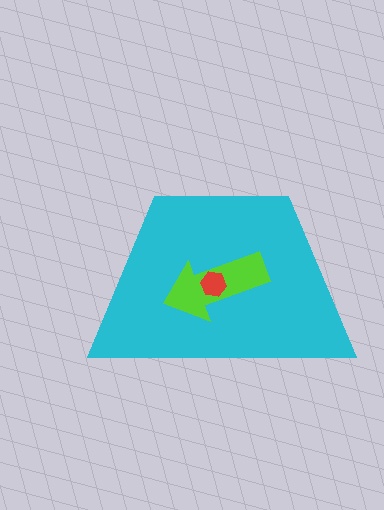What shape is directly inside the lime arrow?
The red hexagon.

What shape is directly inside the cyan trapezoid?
The lime arrow.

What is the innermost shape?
The red hexagon.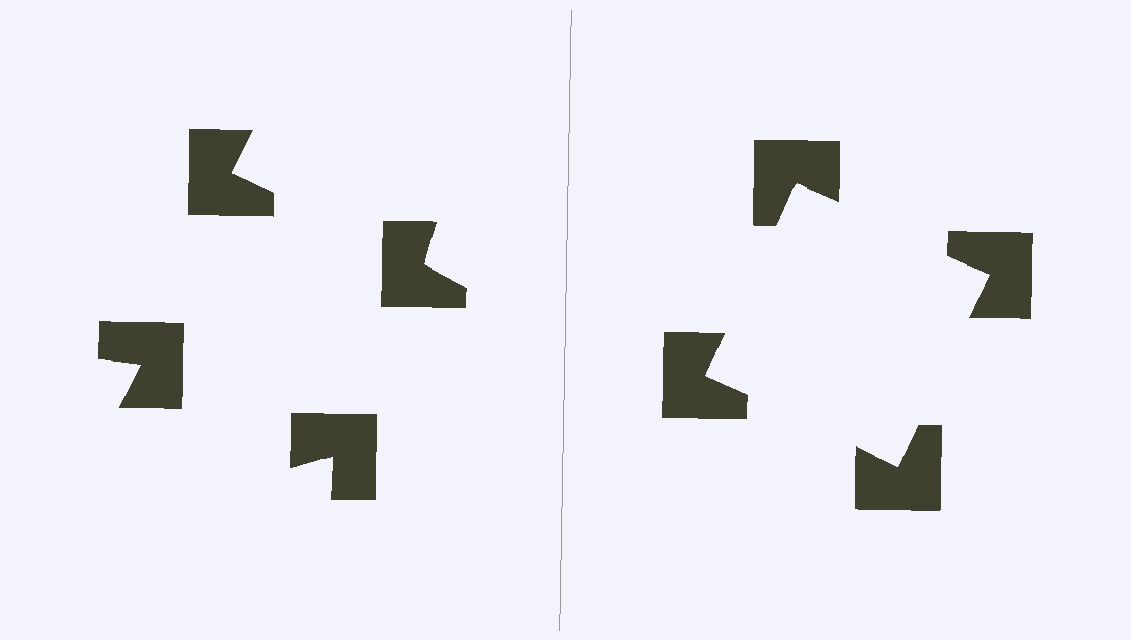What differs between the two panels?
The notched squares are positioned identically on both sides; only the wedge orientations differ. On the right they align to a square; on the left they are misaligned.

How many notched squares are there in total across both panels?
8 — 4 on each side.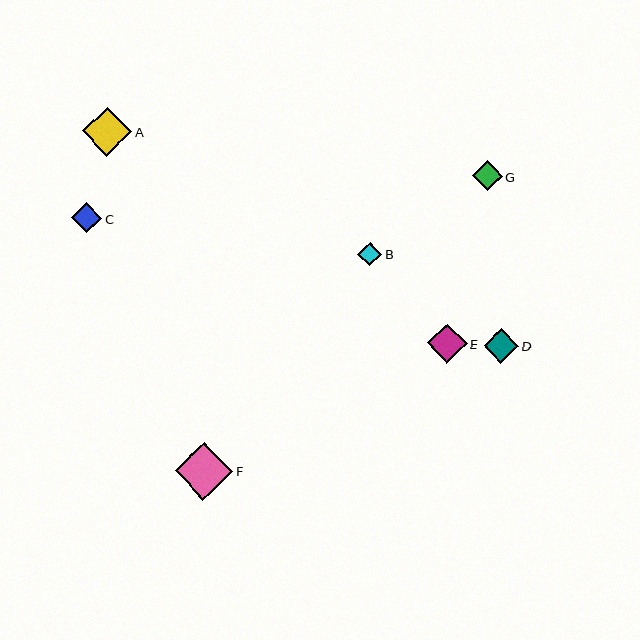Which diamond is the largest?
Diamond F is the largest with a size of approximately 58 pixels.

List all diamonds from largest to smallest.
From largest to smallest: F, A, E, D, G, C, B.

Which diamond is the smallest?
Diamond B is the smallest with a size of approximately 24 pixels.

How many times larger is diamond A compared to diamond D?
Diamond A is approximately 1.4 times the size of diamond D.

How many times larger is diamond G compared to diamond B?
Diamond G is approximately 1.3 times the size of diamond B.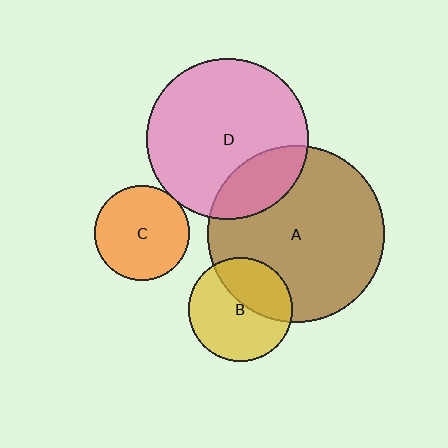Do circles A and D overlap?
Yes.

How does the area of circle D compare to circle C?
Approximately 2.9 times.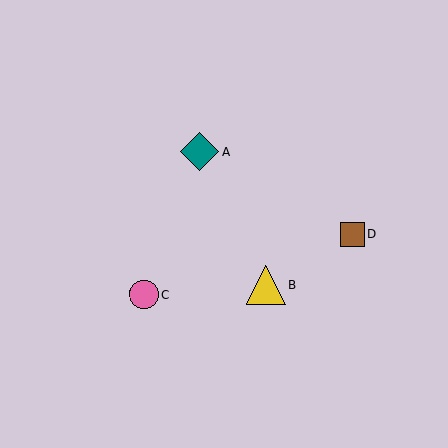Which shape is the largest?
The yellow triangle (labeled B) is the largest.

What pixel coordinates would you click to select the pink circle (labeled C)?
Click at (144, 294) to select the pink circle C.